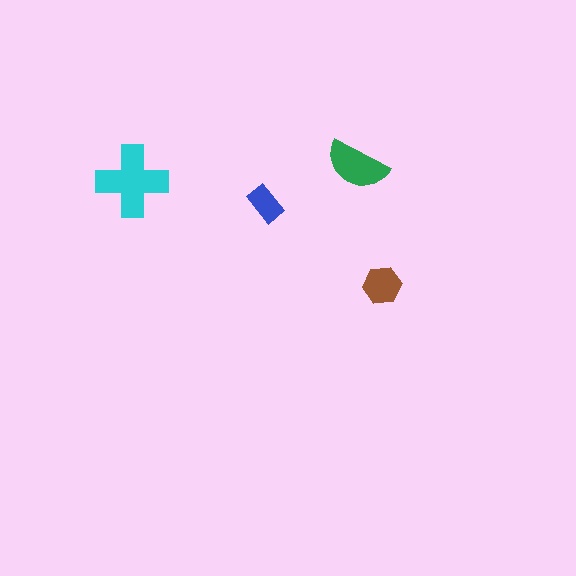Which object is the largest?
The cyan cross.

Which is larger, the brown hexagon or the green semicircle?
The green semicircle.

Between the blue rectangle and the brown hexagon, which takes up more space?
The brown hexagon.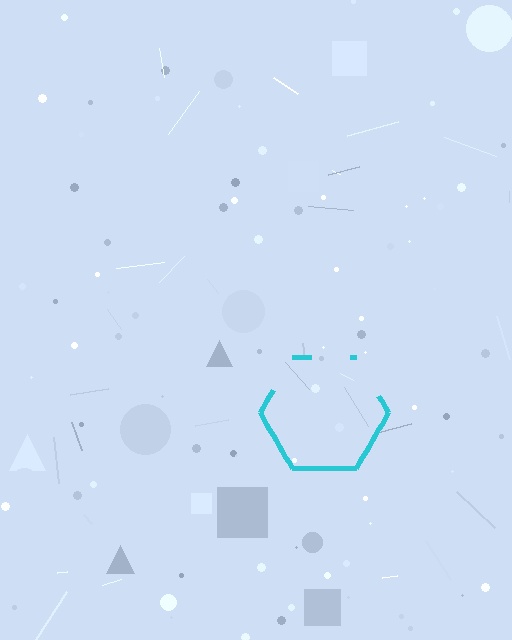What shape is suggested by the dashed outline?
The dashed outline suggests a hexagon.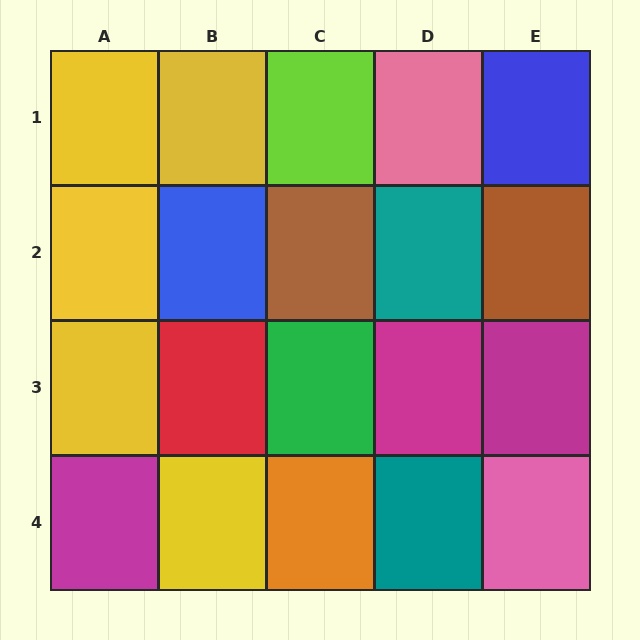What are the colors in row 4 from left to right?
Magenta, yellow, orange, teal, pink.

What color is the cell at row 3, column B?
Red.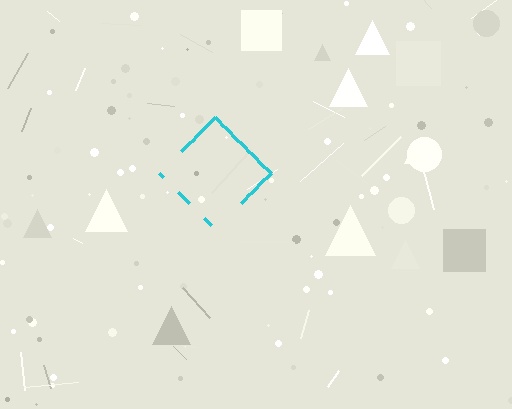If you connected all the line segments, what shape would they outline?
They would outline a diamond.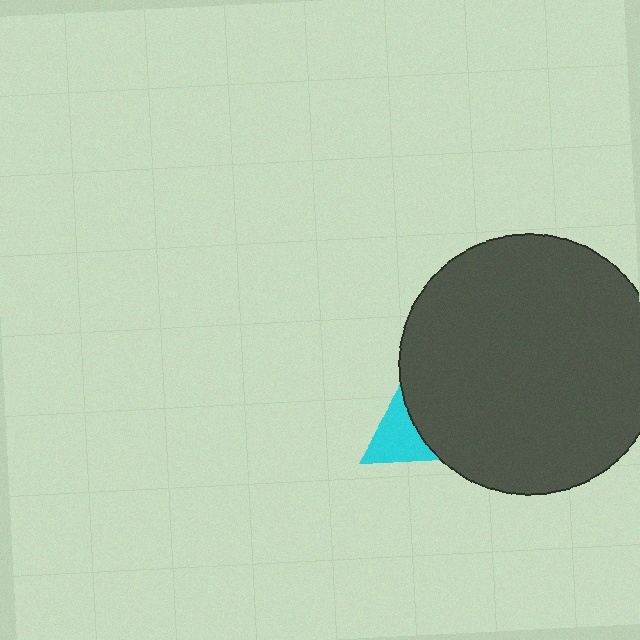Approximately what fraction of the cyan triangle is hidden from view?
Roughly 63% of the cyan triangle is hidden behind the dark gray circle.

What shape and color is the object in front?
The object in front is a dark gray circle.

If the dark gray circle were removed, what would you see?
You would see the complete cyan triangle.